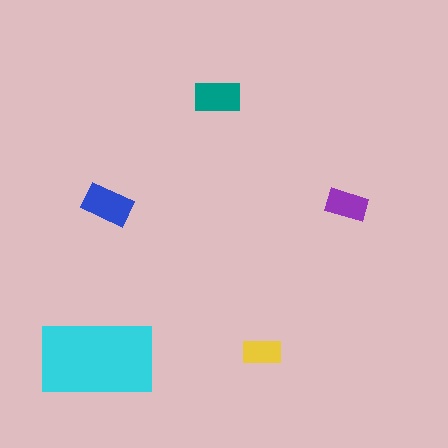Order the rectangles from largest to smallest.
the cyan one, the blue one, the teal one, the purple one, the yellow one.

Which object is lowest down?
The cyan rectangle is bottommost.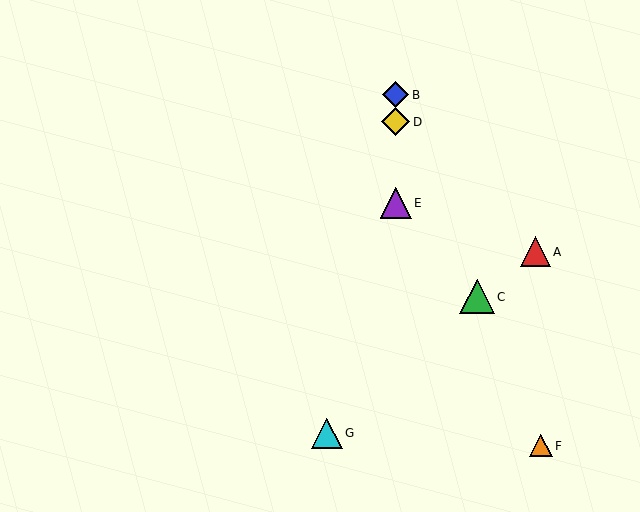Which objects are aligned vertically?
Objects B, D, E are aligned vertically.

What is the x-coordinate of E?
Object E is at x≈396.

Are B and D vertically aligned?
Yes, both are at x≈396.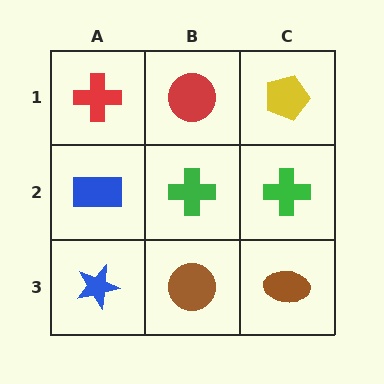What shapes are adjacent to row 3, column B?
A green cross (row 2, column B), a blue star (row 3, column A), a brown ellipse (row 3, column C).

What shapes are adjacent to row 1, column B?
A green cross (row 2, column B), a red cross (row 1, column A), a yellow pentagon (row 1, column C).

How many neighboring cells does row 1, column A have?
2.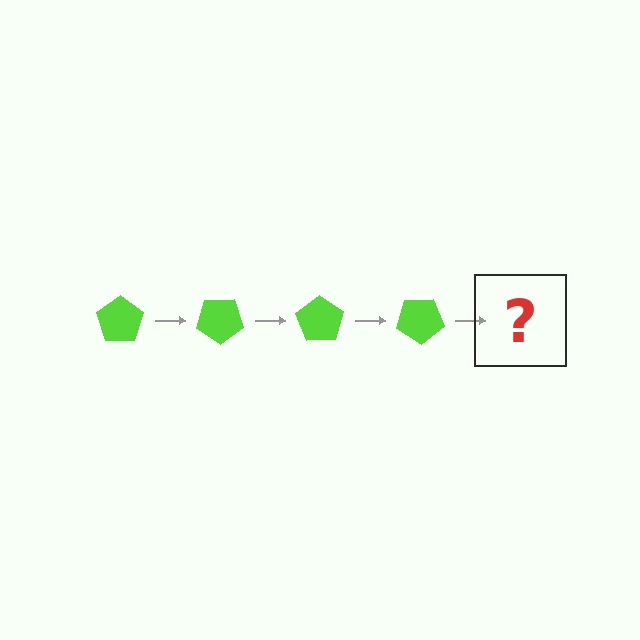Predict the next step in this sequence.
The next step is a lime pentagon rotated 140 degrees.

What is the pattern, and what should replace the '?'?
The pattern is that the pentagon rotates 35 degrees each step. The '?' should be a lime pentagon rotated 140 degrees.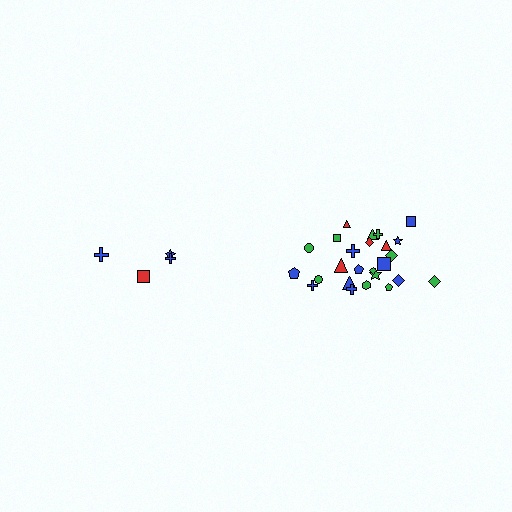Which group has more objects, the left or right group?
The right group.